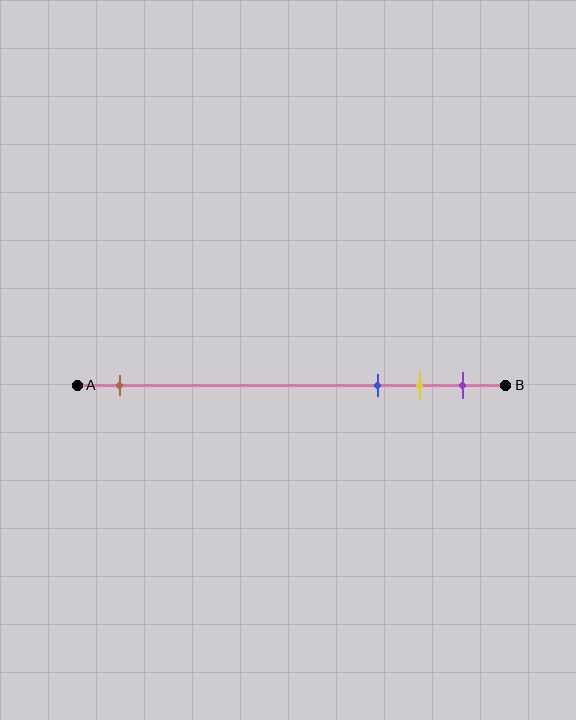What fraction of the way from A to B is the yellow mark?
The yellow mark is approximately 80% (0.8) of the way from A to B.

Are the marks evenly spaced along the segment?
No, the marks are not evenly spaced.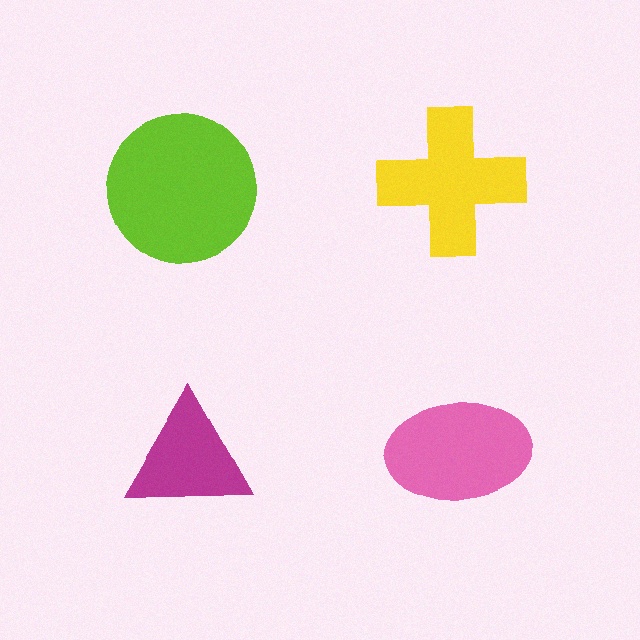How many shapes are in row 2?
2 shapes.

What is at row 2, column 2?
A pink ellipse.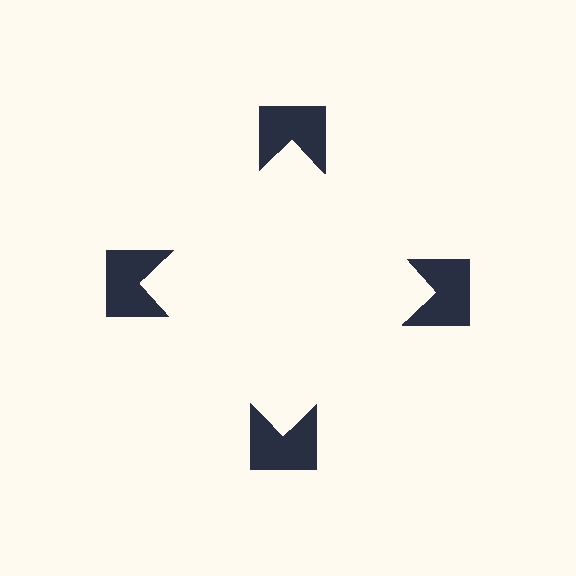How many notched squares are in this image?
There are 4 — one at each vertex of the illusory square.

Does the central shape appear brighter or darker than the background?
It typically appears slightly brighter than the background, even though no actual brightness change is drawn.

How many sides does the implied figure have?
4 sides.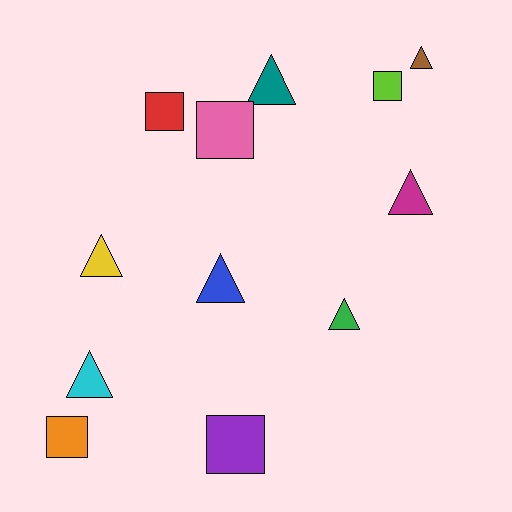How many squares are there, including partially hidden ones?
There are 5 squares.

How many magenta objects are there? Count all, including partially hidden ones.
There is 1 magenta object.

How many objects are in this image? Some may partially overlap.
There are 12 objects.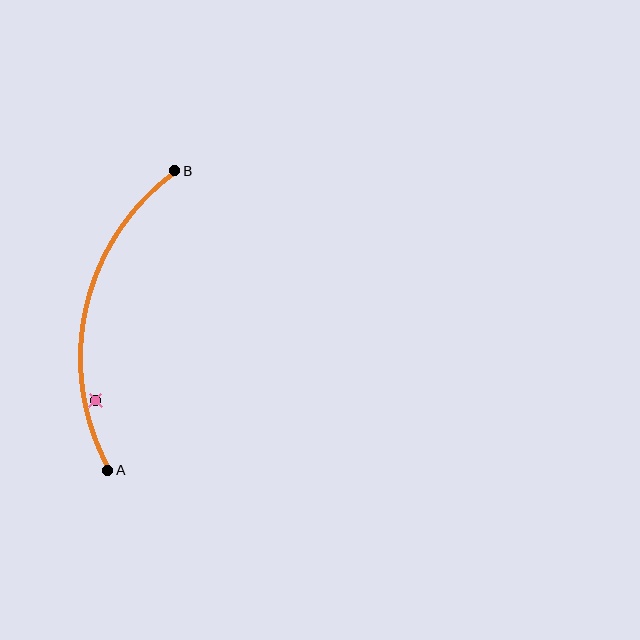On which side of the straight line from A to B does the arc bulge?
The arc bulges to the left of the straight line connecting A and B.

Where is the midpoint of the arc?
The arc midpoint is the point on the curve farthest from the straight line joining A and B. It sits to the left of that line.